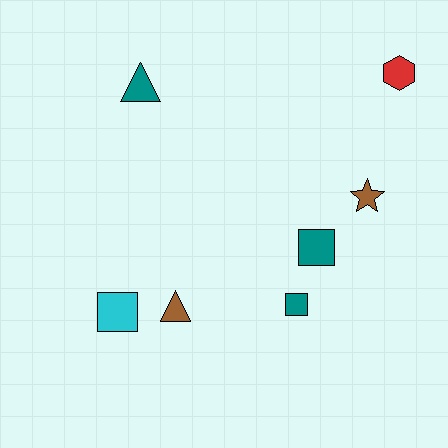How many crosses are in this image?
There are no crosses.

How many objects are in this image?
There are 7 objects.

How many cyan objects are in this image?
There is 1 cyan object.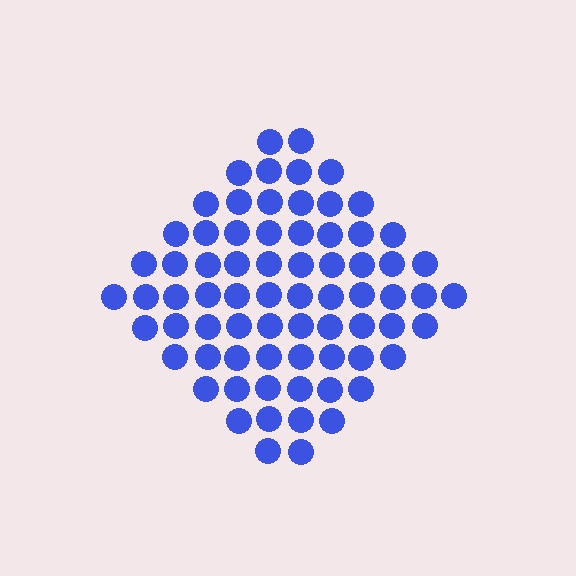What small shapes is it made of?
It is made of small circles.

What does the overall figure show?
The overall figure shows a diamond.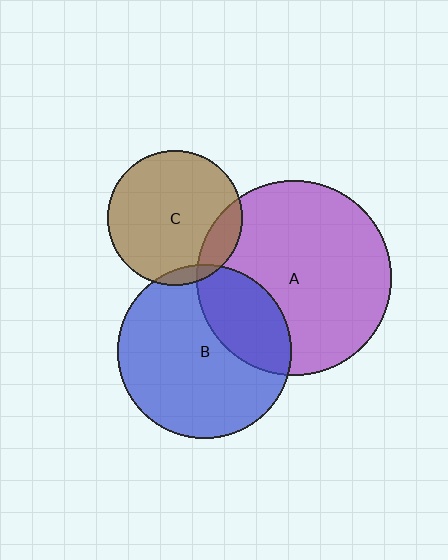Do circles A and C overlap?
Yes.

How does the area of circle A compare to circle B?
Approximately 1.3 times.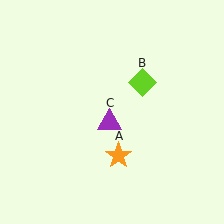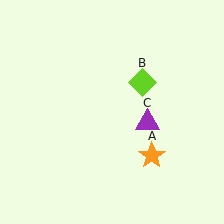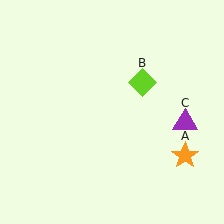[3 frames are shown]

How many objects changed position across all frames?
2 objects changed position: orange star (object A), purple triangle (object C).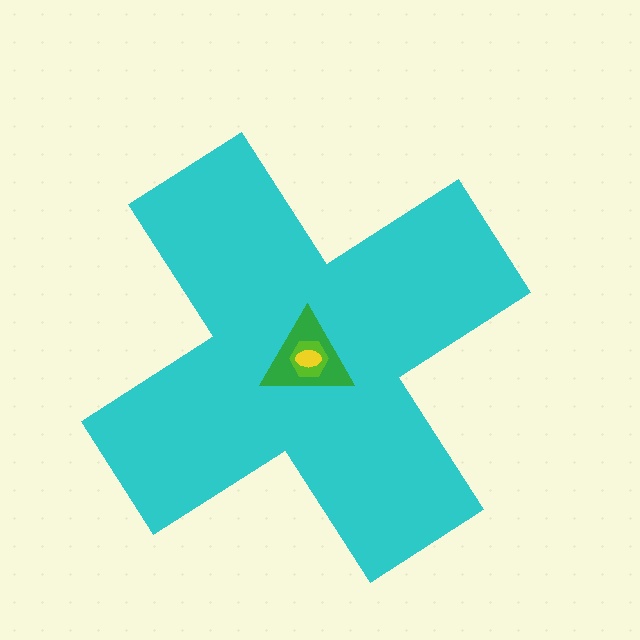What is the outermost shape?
The cyan cross.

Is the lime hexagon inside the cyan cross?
Yes.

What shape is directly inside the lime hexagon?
The yellow ellipse.